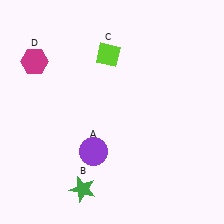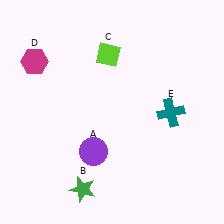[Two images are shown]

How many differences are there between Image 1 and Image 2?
There is 1 difference between the two images.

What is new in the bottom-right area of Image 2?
A teal cross (E) was added in the bottom-right area of Image 2.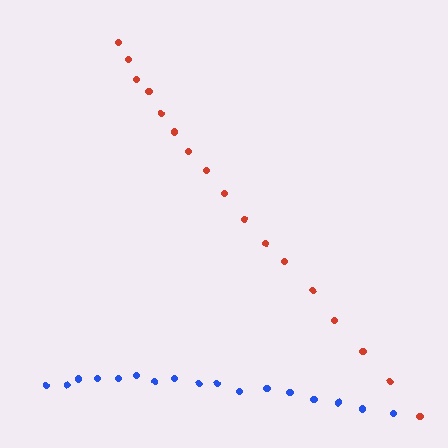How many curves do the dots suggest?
There are 2 distinct paths.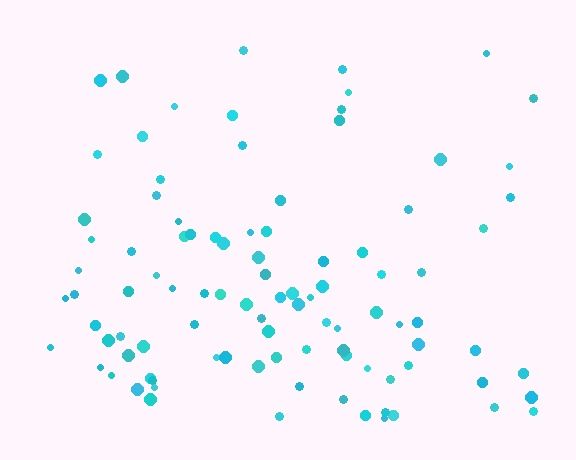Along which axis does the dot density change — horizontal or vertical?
Vertical.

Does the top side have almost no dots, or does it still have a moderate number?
Still a moderate number, just noticeably fewer than the bottom.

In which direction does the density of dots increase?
From top to bottom, with the bottom side densest.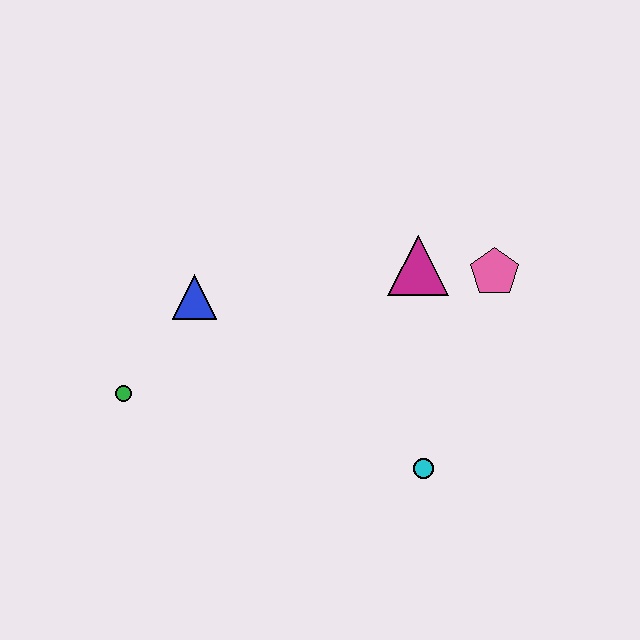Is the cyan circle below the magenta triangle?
Yes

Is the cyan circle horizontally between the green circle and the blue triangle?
No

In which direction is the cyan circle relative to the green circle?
The cyan circle is to the right of the green circle.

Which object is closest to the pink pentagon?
The magenta triangle is closest to the pink pentagon.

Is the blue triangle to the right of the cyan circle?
No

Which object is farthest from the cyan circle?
The green circle is farthest from the cyan circle.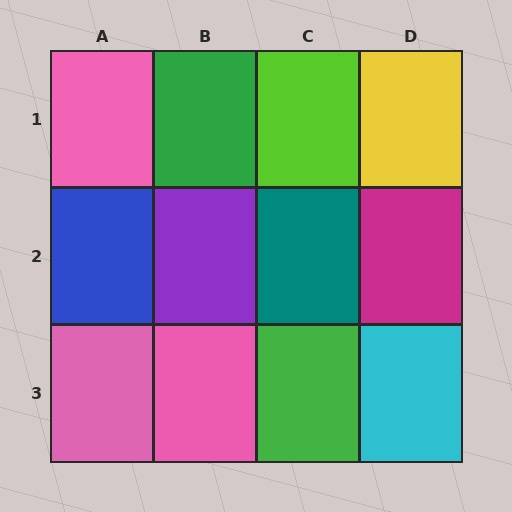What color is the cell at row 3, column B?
Pink.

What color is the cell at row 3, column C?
Green.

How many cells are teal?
1 cell is teal.